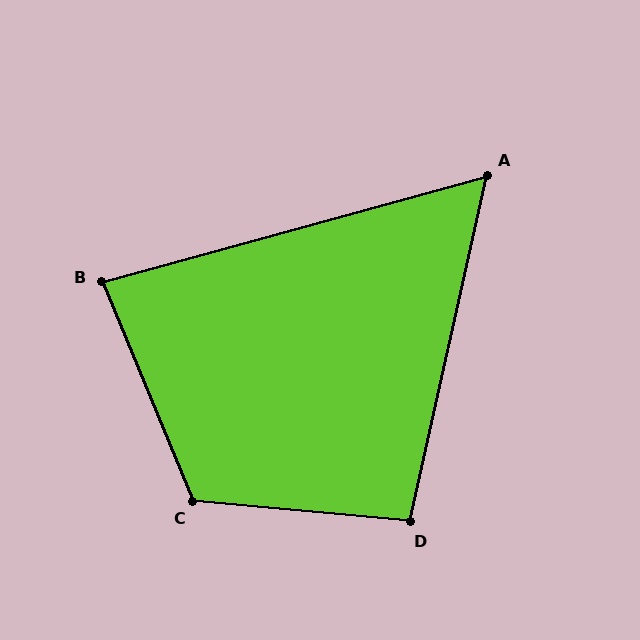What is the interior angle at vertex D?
Approximately 97 degrees (obtuse).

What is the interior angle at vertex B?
Approximately 83 degrees (acute).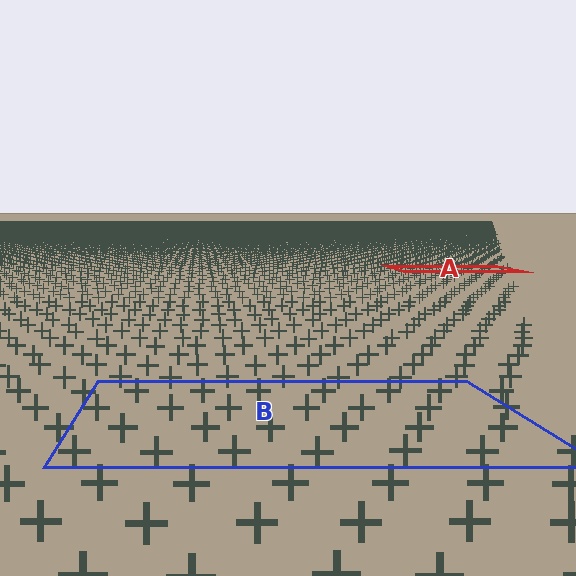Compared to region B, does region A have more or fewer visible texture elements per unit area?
Region A has more texture elements per unit area — they are packed more densely because it is farther away.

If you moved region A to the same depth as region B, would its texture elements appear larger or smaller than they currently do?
They would appear larger. At a closer depth, the same texture elements are projected at a bigger on-screen size.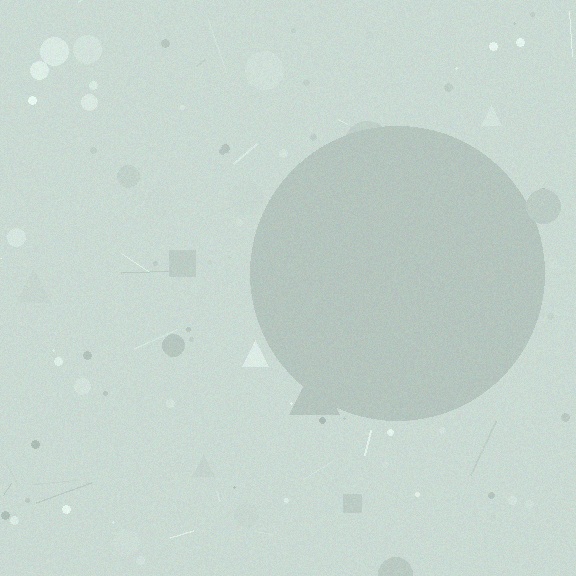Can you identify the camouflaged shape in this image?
The camouflaged shape is a circle.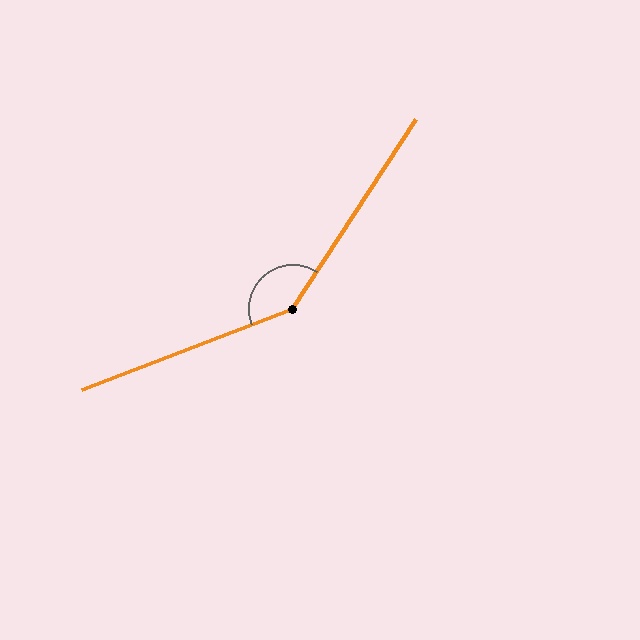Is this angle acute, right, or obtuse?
It is obtuse.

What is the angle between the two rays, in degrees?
Approximately 144 degrees.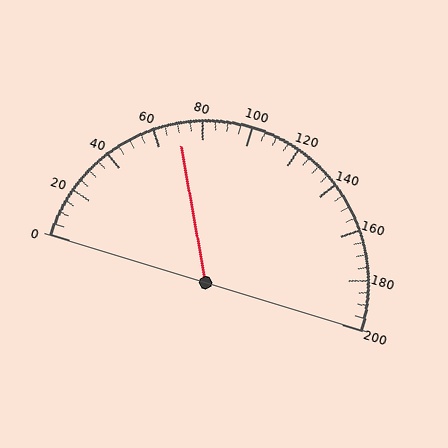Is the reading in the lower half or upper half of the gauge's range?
The reading is in the lower half of the range (0 to 200).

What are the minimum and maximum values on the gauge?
The gauge ranges from 0 to 200.